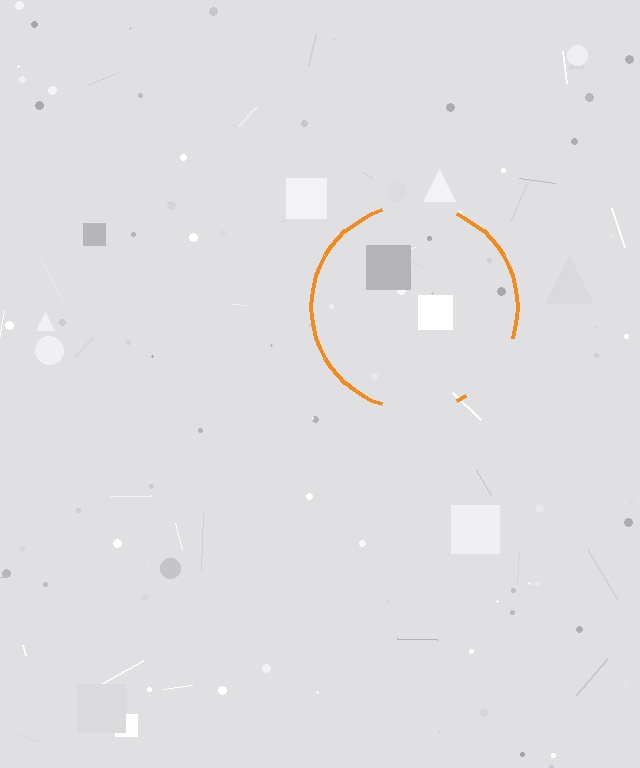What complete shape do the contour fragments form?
The contour fragments form a circle.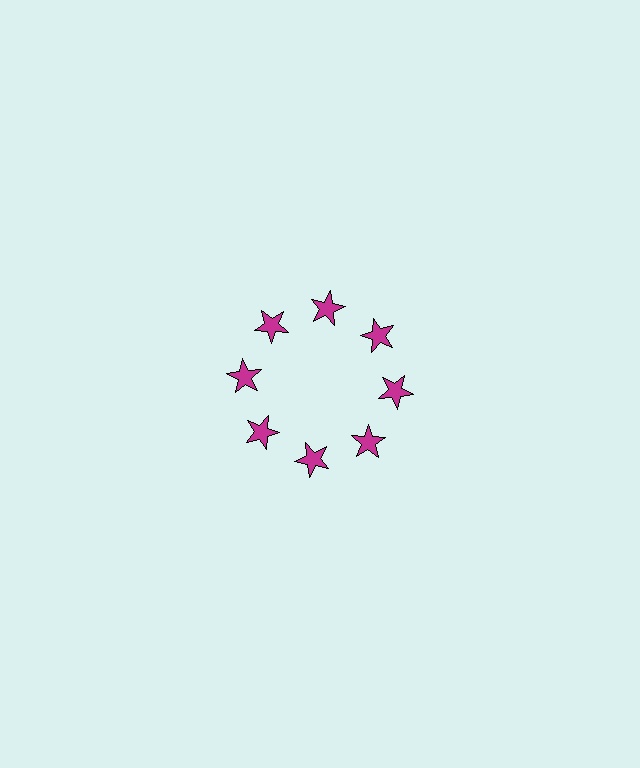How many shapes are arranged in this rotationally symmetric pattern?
There are 8 shapes, arranged in 8 groups of 1.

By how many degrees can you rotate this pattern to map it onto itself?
The pattern maps onto itself every 45 degrees of rotation.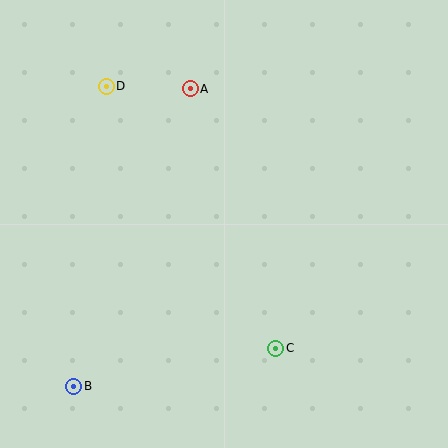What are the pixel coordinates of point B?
Point B is at (74, 386).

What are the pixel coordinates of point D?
Point D is at (106, 86).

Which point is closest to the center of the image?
Point C at (276, 348) is closest to the center.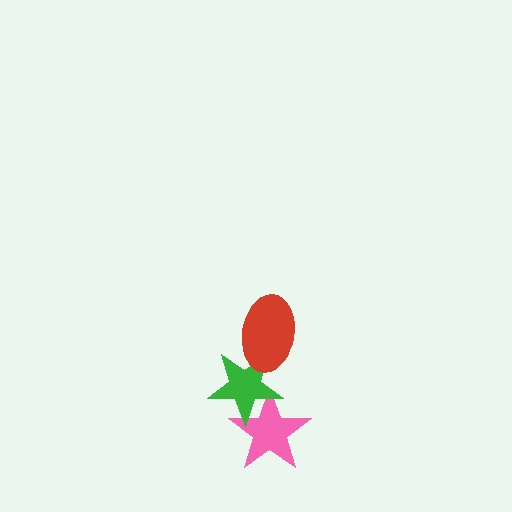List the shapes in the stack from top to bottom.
From top to bottom: the red ellipse, the green star, the pink star.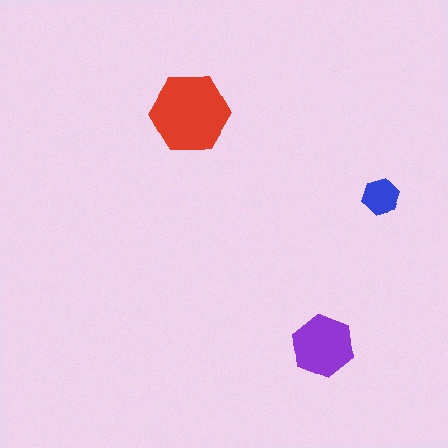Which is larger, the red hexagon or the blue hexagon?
The red one.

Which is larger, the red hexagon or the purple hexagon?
The red one.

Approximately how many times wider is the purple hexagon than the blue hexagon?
About 1.5 times wider.